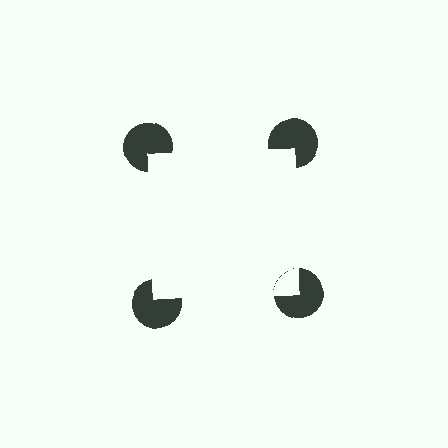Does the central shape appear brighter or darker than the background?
It typically appears slightly brighter than the background, even though no actual brightness change is drawn.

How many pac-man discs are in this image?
There are 4 — one at each vertex of the illusory square.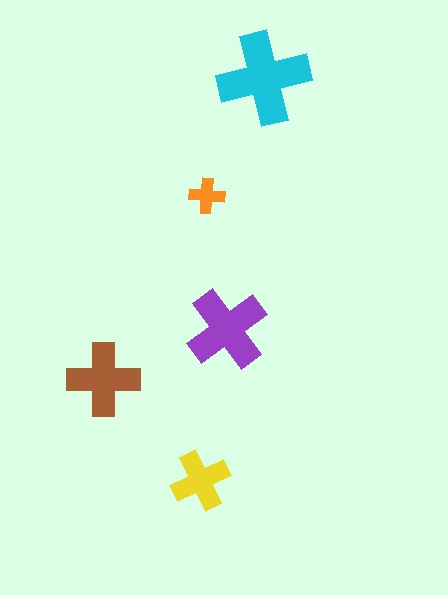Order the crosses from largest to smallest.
the cyan one, the purple one, the brown one, the yellow one, the orange one.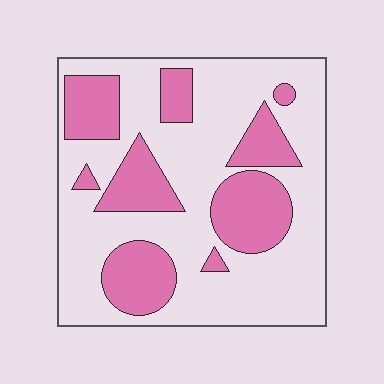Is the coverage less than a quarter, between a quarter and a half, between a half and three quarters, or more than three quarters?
Between a quarter and a half.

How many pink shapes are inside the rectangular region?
9.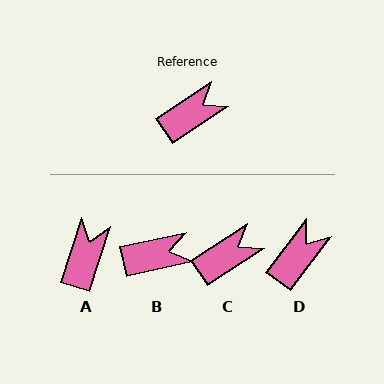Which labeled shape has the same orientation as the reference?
C.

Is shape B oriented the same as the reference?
No, it is off by about 21 degrees.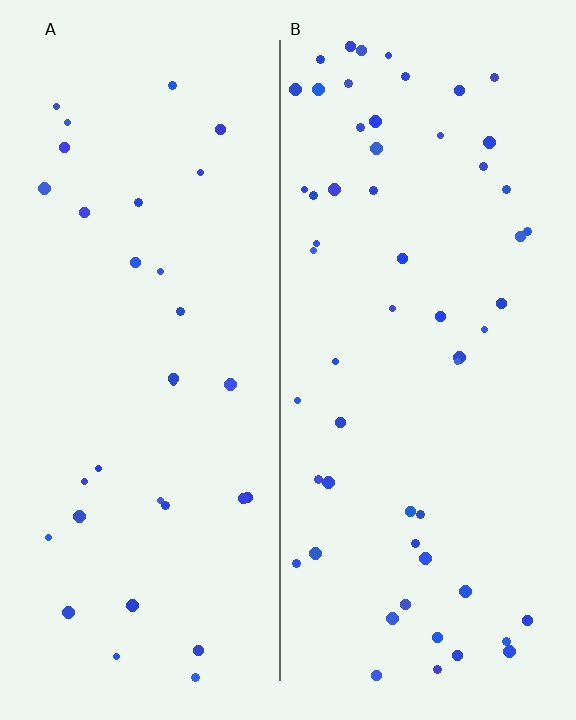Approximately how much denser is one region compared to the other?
Approximately 1.8× — region B over region A.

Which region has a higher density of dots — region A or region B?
B (the right).